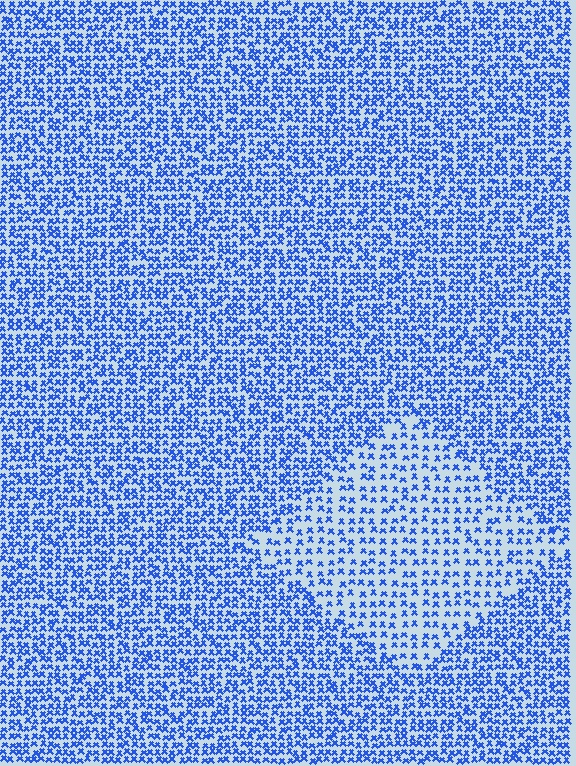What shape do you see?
I see a diamond.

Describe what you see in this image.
The image contains small blue elements arranged at two different densities. A diamond-shaped region is visible where the elements are less densely packed than the surrounding area.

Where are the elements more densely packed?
The elements are more densely packed outside the diamond boundary.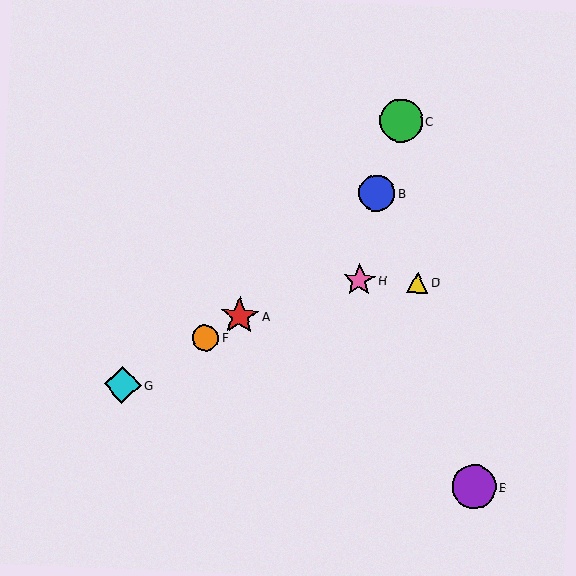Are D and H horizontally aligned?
Yes, both are at y≈283.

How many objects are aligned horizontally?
2 objects (D, H) are aligned horizontally.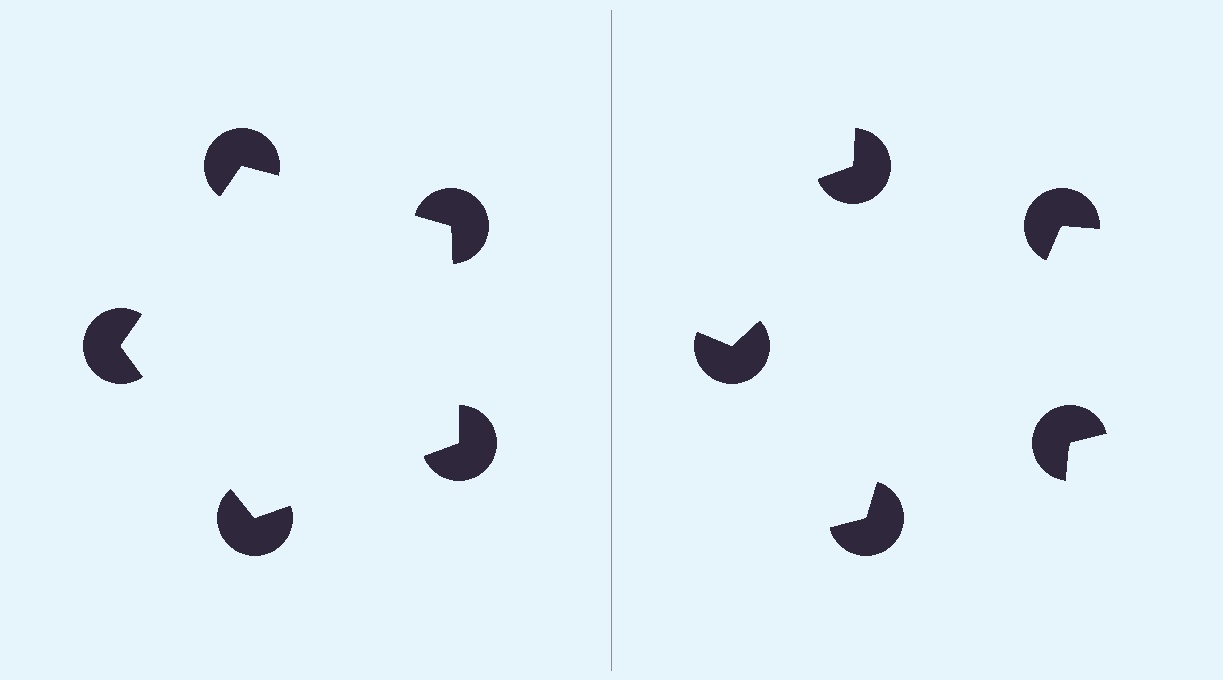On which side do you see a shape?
An illusory pentagon appears on the left side. On the right side the wedge cuts are rotated, so no coherent shape forms.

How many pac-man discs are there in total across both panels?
10 — 5 on each side.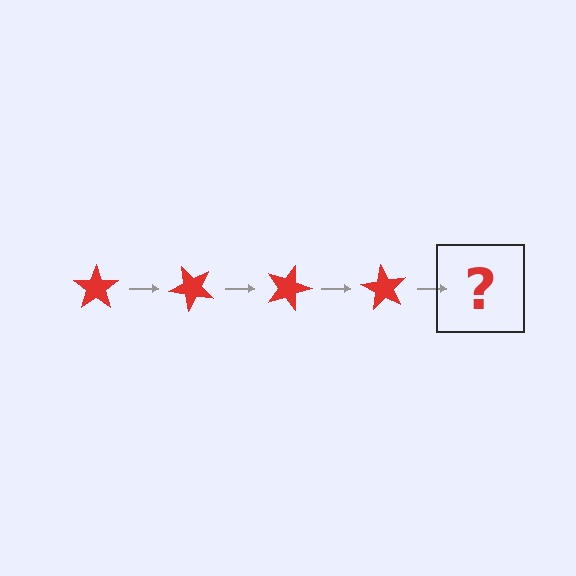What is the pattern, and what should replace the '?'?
The pattern is that the star rotates 45 degrees each step. The '?' should be a red star rotated 180 degrees.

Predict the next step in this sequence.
The next step is a red star rotated 180 degrees.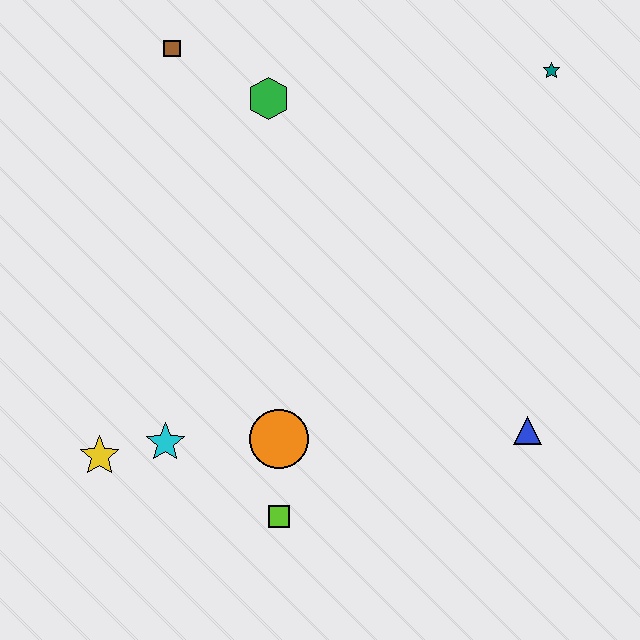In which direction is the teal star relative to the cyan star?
The teal star is to the right of the cyan star.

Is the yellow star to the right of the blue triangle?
No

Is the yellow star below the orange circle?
Yes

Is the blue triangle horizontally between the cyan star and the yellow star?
No